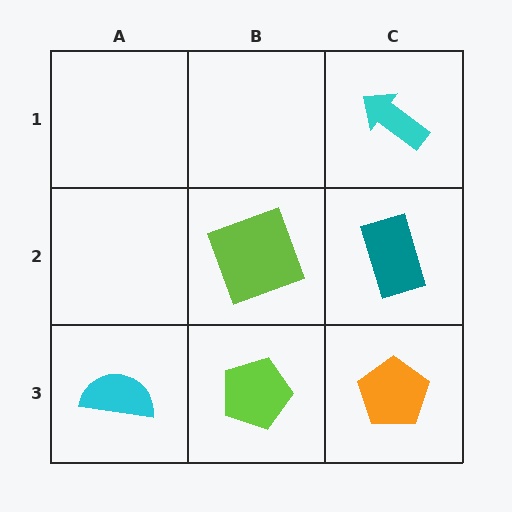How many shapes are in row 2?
2 shapes.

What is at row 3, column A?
A cyan semicircle.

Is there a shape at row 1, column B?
No, that cell is empty.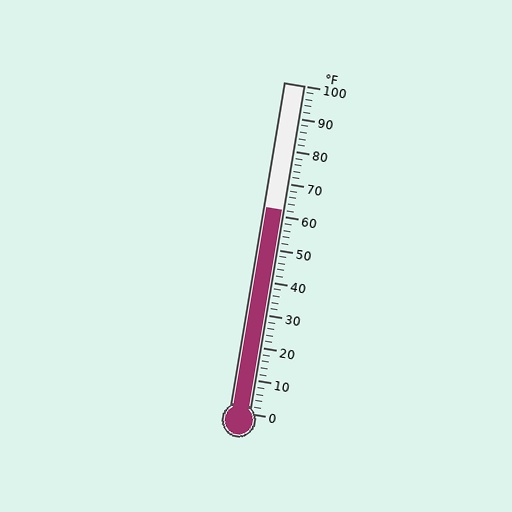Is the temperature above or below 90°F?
The temperature is below 90°F.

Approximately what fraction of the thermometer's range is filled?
The thermometer is filled to approximately 60% of its range.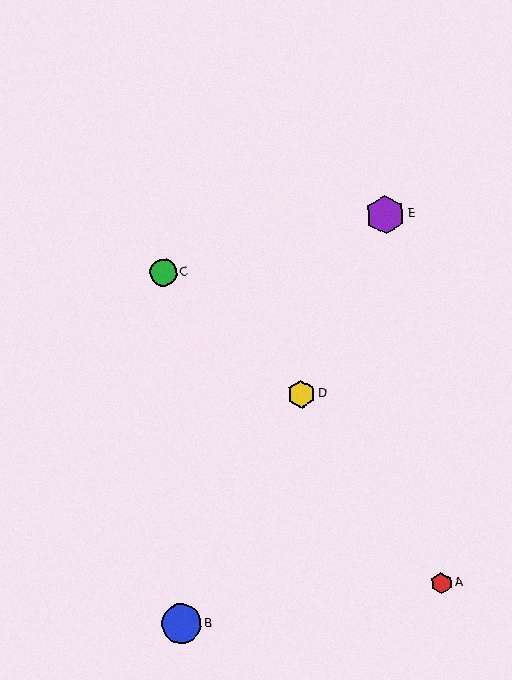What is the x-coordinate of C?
Object C is at x≈163.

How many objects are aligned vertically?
2 objects (B, C) are aligned vertically.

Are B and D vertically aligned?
No, B is at x≈181 and D is at x≈301.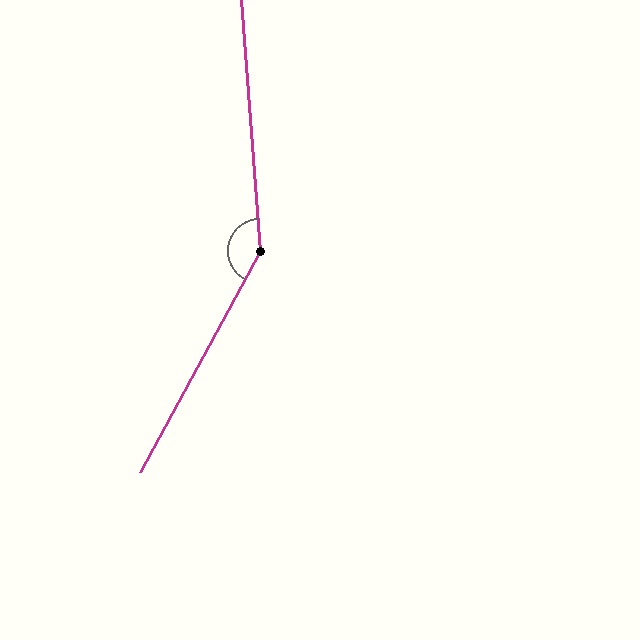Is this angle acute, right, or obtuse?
It is obtuse.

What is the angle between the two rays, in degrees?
Approximately 147 degrees.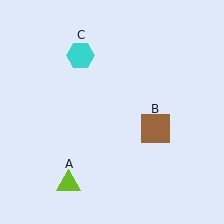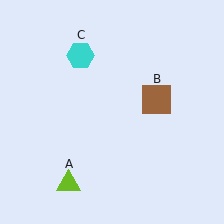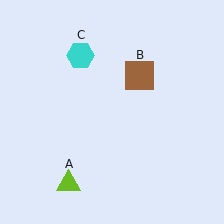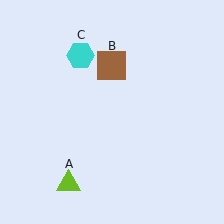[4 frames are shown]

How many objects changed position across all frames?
1 object changed position: brown square (object B).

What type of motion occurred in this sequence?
The brown square (object B) rotated counterclockwise around the center of the scene.